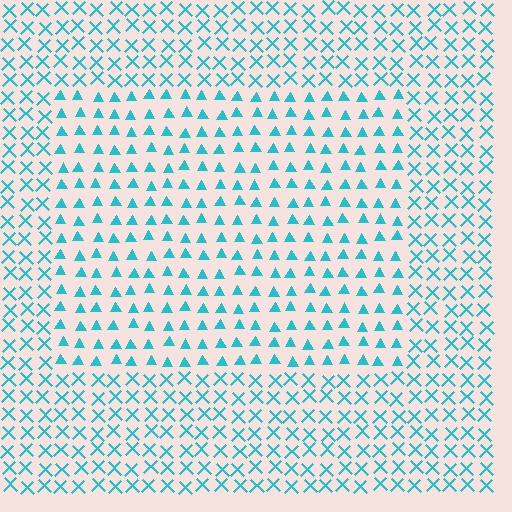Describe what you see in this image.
The image is filled with small cyan elements arranged in a uniform grid. A rectangle-shaped region contains triangles, while the surrounding area contains X marks. The boundary is defined purely by the change in element shape.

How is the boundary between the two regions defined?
The boundary is defined by a change in element shape: triangles inside vs. X marks outside. All elements share the same color and spacing.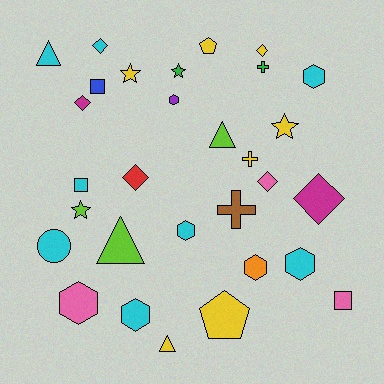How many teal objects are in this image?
There are no teal objects.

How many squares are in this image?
There are 3 squares.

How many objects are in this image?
There are 30 objects.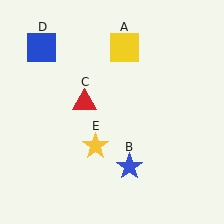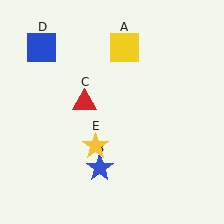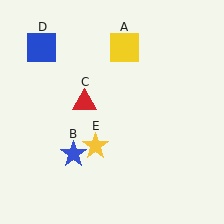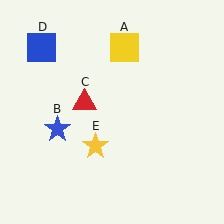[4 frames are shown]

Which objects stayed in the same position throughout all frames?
Yellow square (object A) and red triangle (object C) and blue square (object D) and yellow star (object E) remained stationary.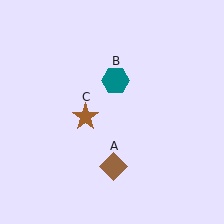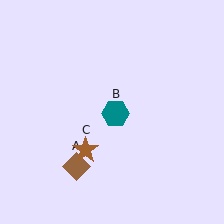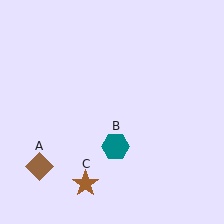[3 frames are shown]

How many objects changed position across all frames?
3 objects changed position: brown diamond (object A), teal hexagon (object B), brown star (object C).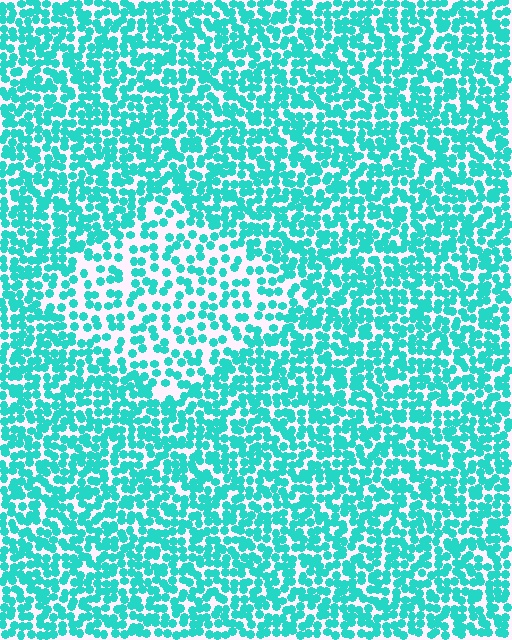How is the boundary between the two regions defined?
The boundary is defined by a change in element density (approximately 1.8x ratio). All elements are the same color, size, and shape.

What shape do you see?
I see a diamond.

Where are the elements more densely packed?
The elements are more densely packed outside the diamond boundary.